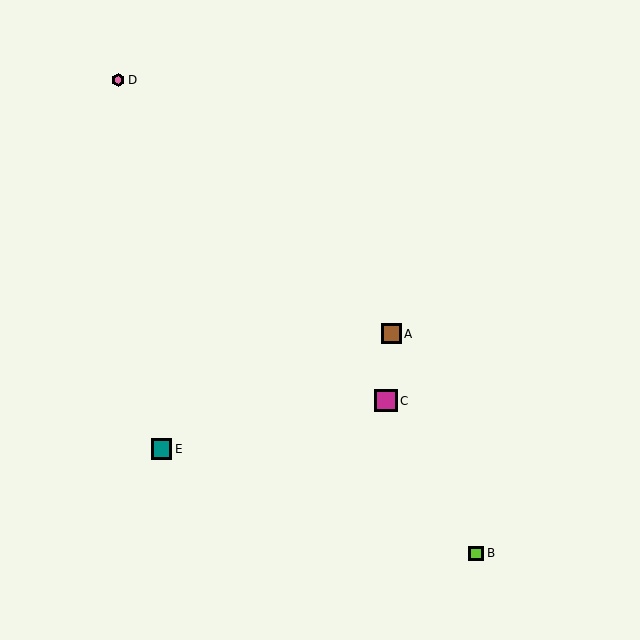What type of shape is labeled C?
Shape C is a magenta square.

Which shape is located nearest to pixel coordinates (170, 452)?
The teal square (labeled E) at (162, 449) is nearest to that location.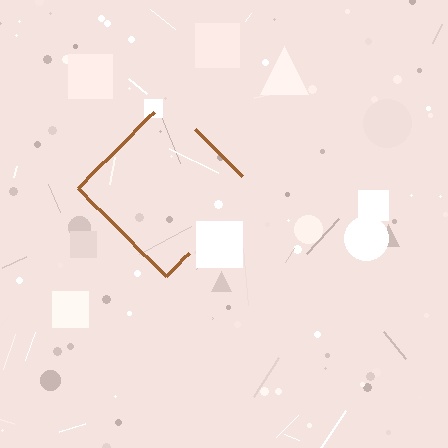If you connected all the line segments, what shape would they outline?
They would outline a diamond.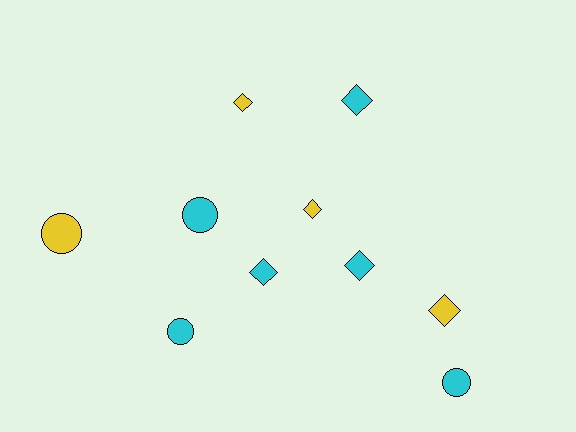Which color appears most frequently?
Cyan, with 6 objects.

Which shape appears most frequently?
Diamond, with 6 objects.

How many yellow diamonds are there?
There are 3 yellow diamonds.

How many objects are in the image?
There are 10 objects.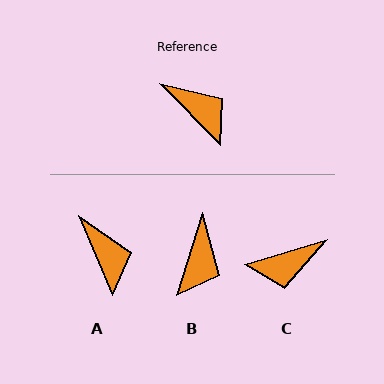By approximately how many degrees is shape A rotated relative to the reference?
Approximately 21 degrees clockwise.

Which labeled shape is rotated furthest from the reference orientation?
C, about 118 degrees away.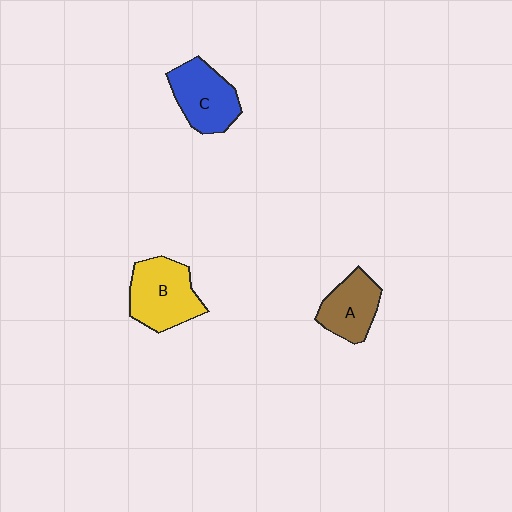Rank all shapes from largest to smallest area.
From largest to smallest: B (yellow), C (blue), A (brown).